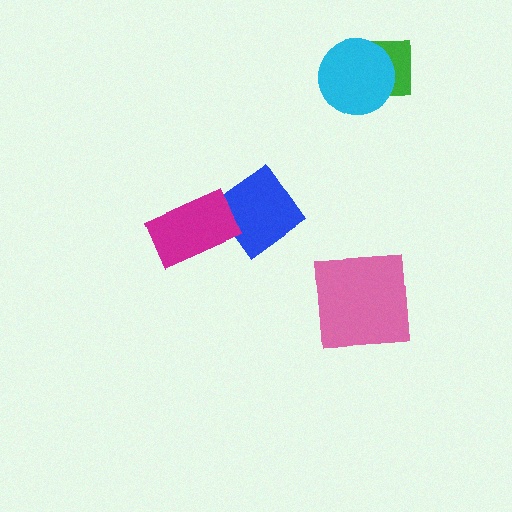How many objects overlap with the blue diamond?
1 object overlaps with the blue diamond.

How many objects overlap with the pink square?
0 objects overlap with the pink square.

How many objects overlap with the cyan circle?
1 object overlaps with the cyan circle.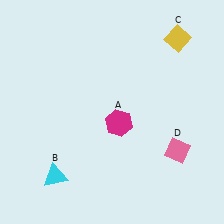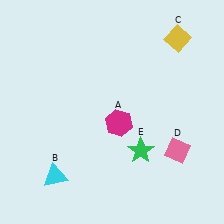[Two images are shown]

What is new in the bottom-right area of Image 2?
A green star (E) was added in the bottom-right area of Image 2.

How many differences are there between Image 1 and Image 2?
There is 1 difference between the two images.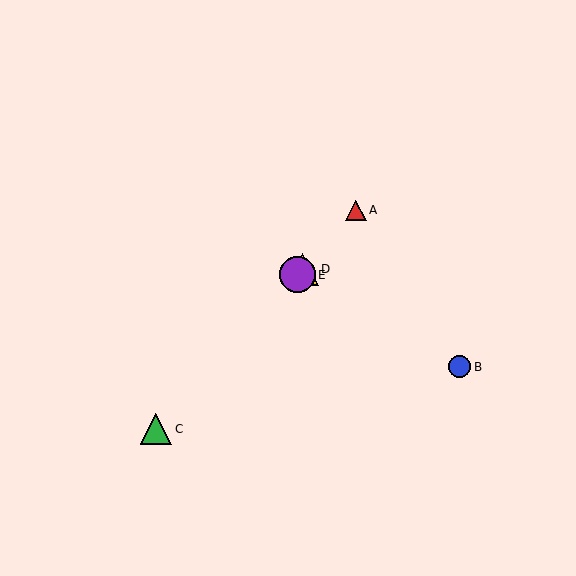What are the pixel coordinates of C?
Object C is at (156, 429).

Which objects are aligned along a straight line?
Objects A, C, D, E are aligned along a straight line.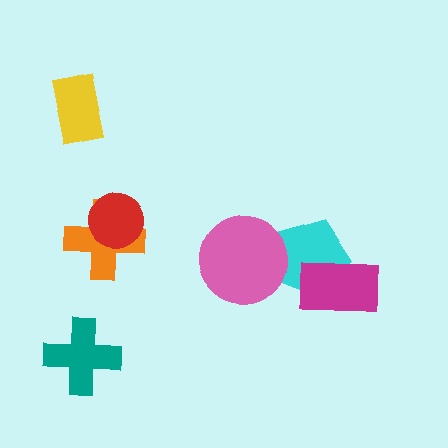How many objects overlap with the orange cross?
1 object overlaps with the orange cross.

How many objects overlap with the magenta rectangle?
1 object overlaps with the magenta rectangle.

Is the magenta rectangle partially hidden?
No, no other shape covers it.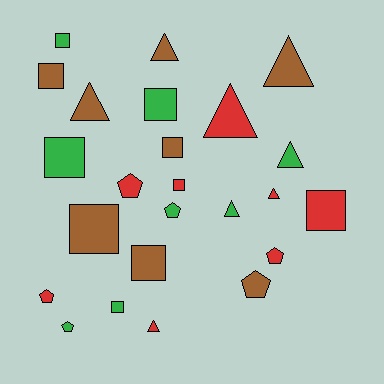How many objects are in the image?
There are 24 objects.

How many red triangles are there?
There are 3 red triangles.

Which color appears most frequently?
Brown, with 8 objects.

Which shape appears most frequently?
Square, with 10 objects.